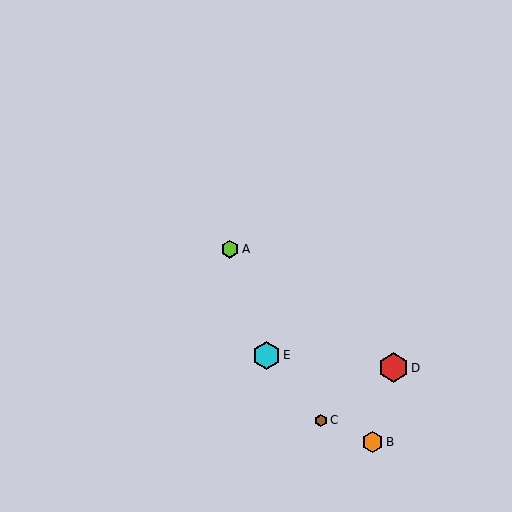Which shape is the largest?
The red hexagon (labeled D) is the largest.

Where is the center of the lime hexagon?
The center of the lime hexagon is at (230, 249).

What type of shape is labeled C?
Shape C is a brown hexagon.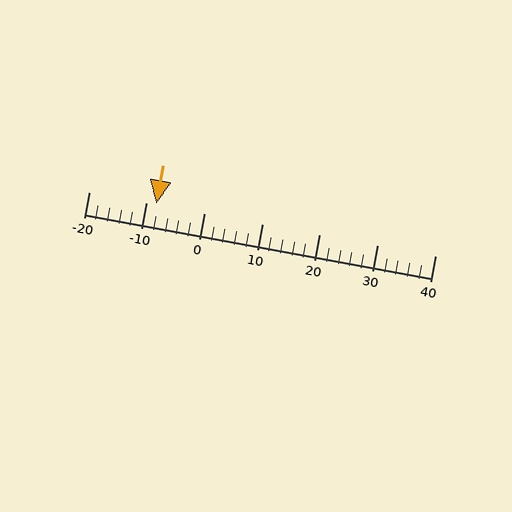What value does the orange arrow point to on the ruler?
The orange arrow points to approximately -8.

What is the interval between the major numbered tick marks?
The major tick marks are spaced 10 units apart.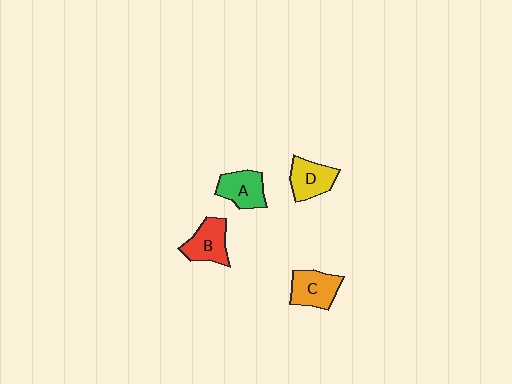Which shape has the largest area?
Shape C (orange).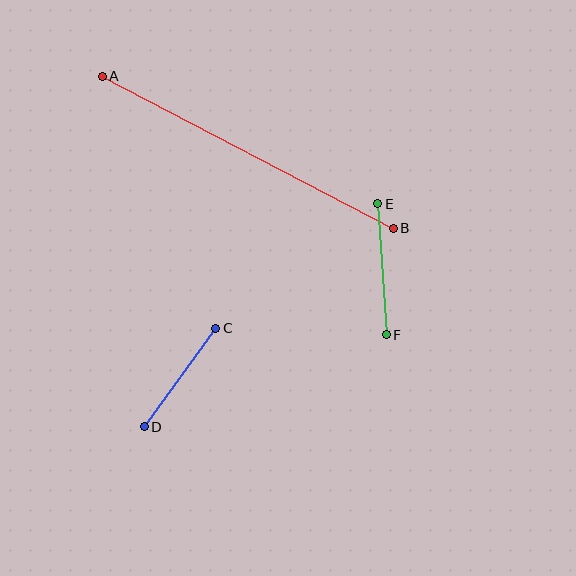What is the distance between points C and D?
The distance is approximately 122 pixels.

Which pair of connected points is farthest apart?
Points A and B are farthest apart.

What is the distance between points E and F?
The distance is approximately 131 pixels.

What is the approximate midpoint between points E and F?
The midpoint is at approximately (382, 269) pixels.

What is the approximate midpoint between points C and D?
The midpoint is at approximately (180, 378) pixels.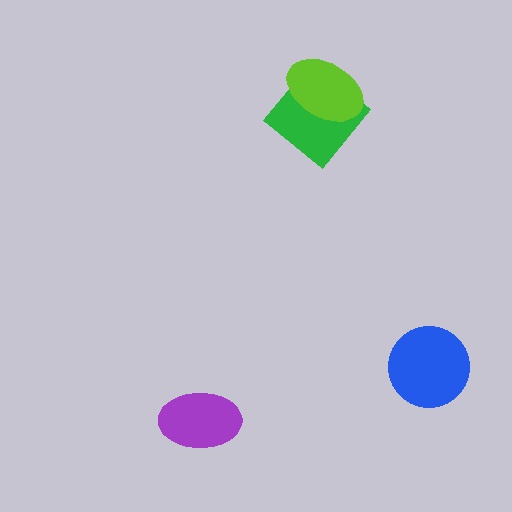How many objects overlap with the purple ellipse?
0 objects overlap with the purple ellipse.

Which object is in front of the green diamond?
The lime ellipse is in front of the green diamond.